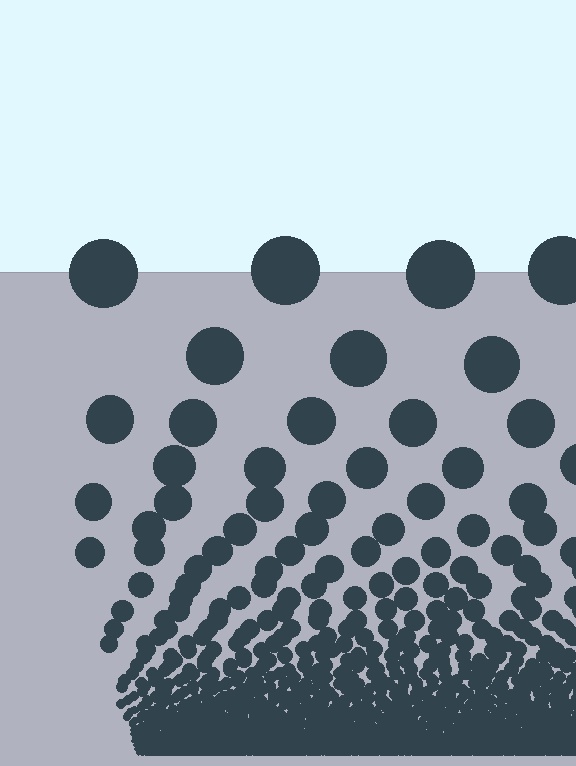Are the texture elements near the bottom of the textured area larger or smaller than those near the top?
Smaller. The gradient is inverted — elements near the bottom are smaller and denser.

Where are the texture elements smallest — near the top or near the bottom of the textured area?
Near the bottom.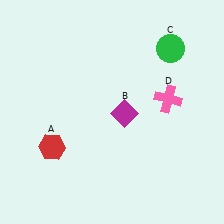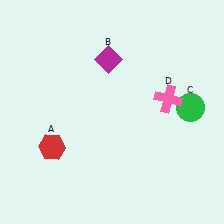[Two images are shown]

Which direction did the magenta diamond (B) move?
The magenta diamond (B) moved up.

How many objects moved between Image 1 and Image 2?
2 objects moved between the two images.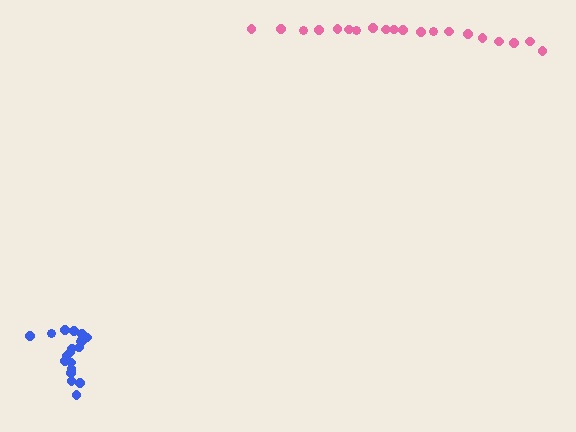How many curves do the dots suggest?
There are 2 distinct paths.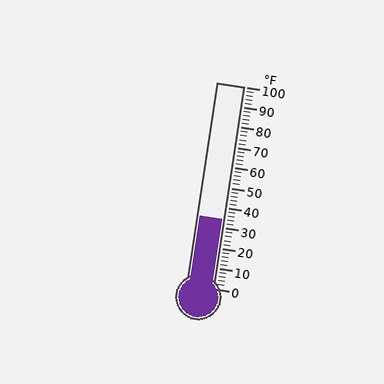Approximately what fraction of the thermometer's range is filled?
The thermometer is filled to approximately 35% of its range.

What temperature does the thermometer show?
The thermometer shows approximately 34°F.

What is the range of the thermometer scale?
The thermometer scale ranges from 0°F to 100°F.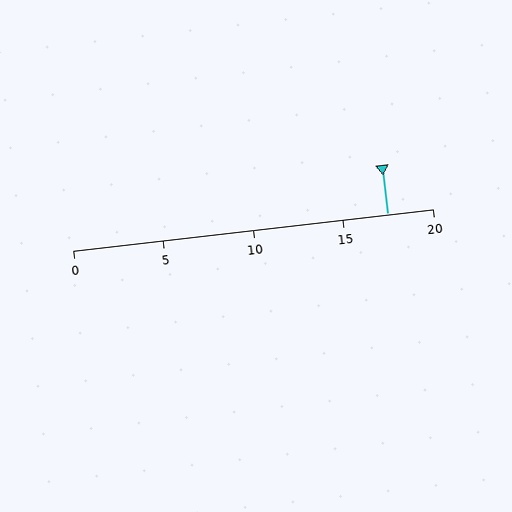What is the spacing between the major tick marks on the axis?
The major ticks are spaced 5 apart.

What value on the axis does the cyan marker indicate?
The marker indicates approximately 17.5.